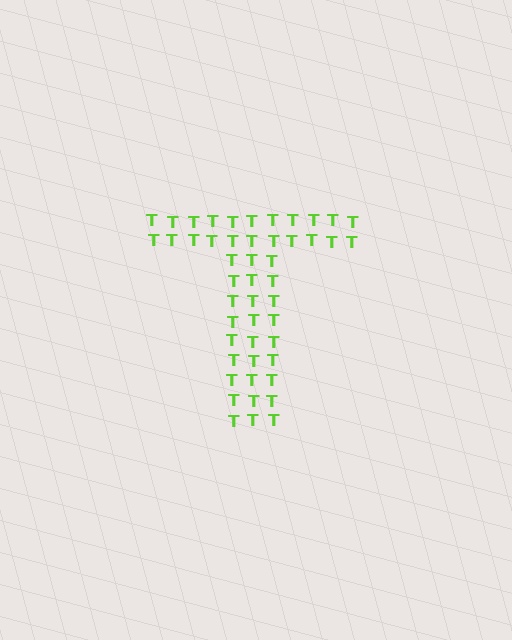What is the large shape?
The large shape is the letter T.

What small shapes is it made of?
It is made of small letter T's.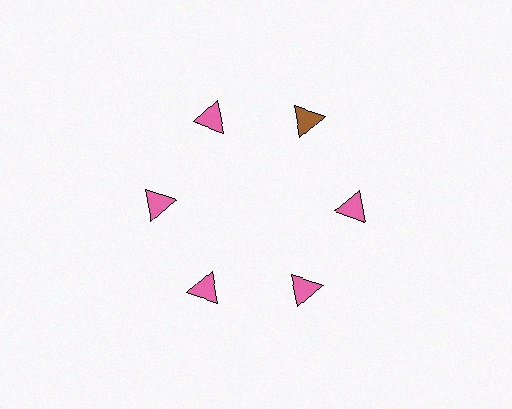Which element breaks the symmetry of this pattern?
The brown triangle at roughly the 1 o'clock position breaks the symmetry. All other shapes are pink triangles.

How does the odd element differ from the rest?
It has a different color: brown instead of pink.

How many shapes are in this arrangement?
There are 6 shapes arranged in a ring pattern.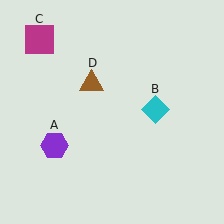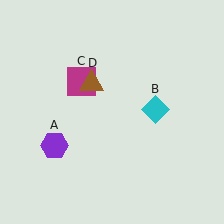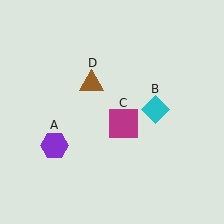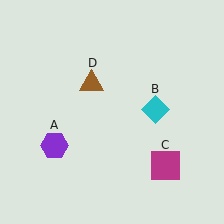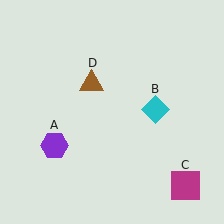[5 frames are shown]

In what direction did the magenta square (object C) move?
The magenta square (object C) moved down and to the right.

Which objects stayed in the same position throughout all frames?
Purple hexagon (object A) and cyan diamond (object B) and brown triangle (object D) remained stationary.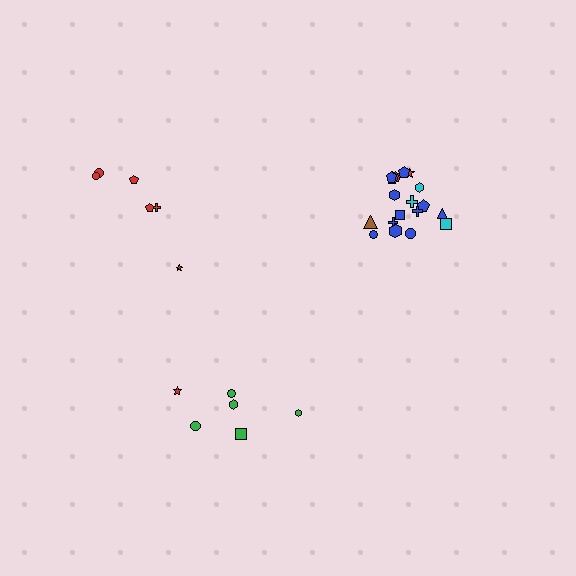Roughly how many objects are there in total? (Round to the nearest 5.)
Roughly 30 objects in total.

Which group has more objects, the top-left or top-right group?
The top-right group.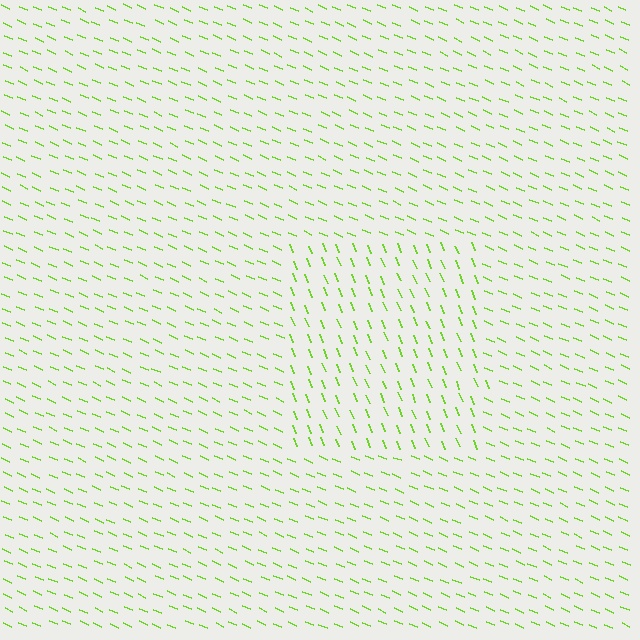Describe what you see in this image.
The image is filled with small lime line segments. A rectangle region in the image has lines oriented differently from the surrounding lines, creating a visible texture boundary.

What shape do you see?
I see a rectangle.